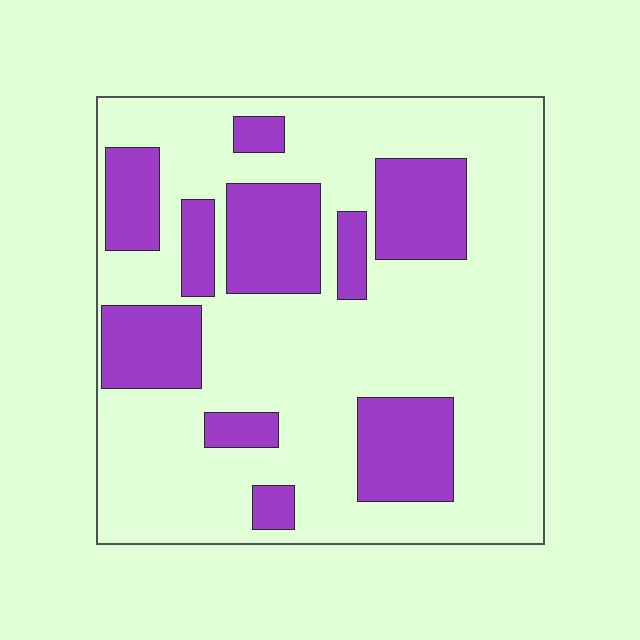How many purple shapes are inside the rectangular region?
10.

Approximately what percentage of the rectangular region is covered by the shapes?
Approximately 30%.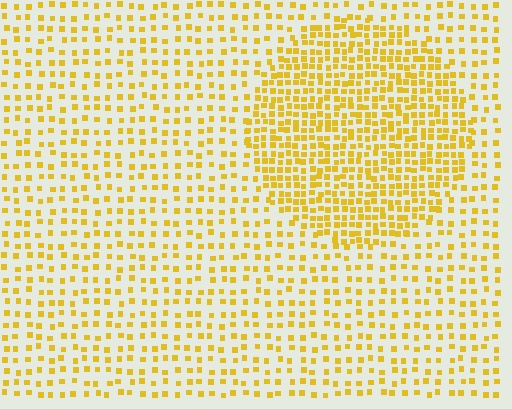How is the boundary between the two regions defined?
The boundary is defined by a change in element density (approximately 2.1x ratio). All elements are the same color, size, and shape.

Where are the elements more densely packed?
The elements are more densely packed inside the circle boundary.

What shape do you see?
I see a circle.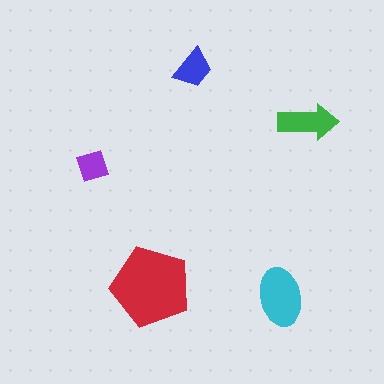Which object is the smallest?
The purple diamond.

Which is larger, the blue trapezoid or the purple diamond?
The blue trapezoid.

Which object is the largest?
The red pentagon.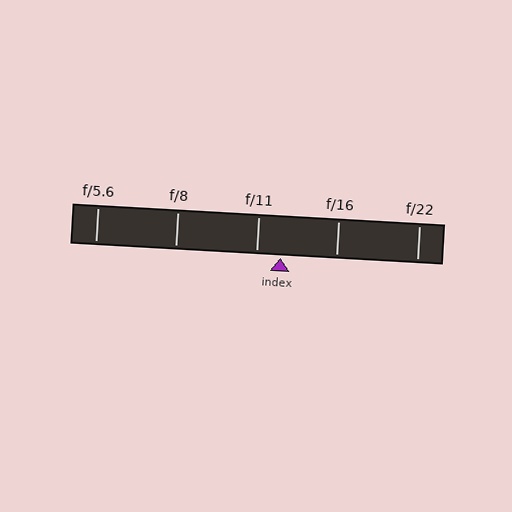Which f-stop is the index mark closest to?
The index mark is closest to f/11.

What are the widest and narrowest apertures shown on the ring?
The widest aperture shown is f/5.6 and the narrowest is f/22.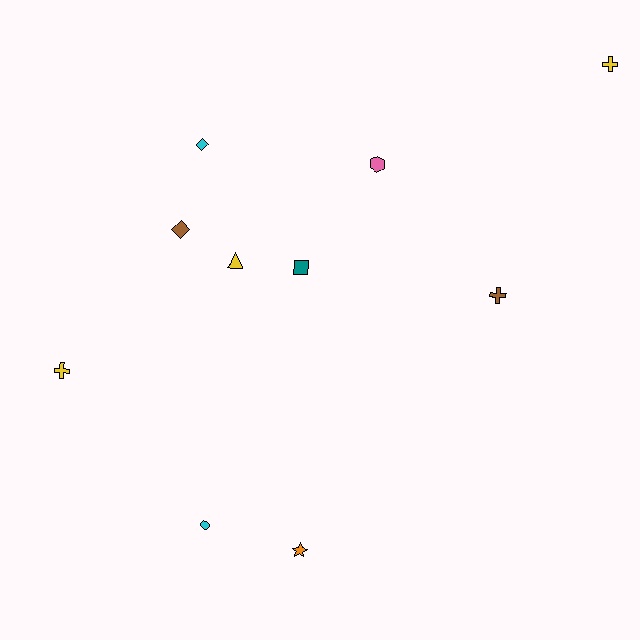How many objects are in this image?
There are 10 objects.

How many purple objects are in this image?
There are no purple objects.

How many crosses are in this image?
There are 3 crosses.